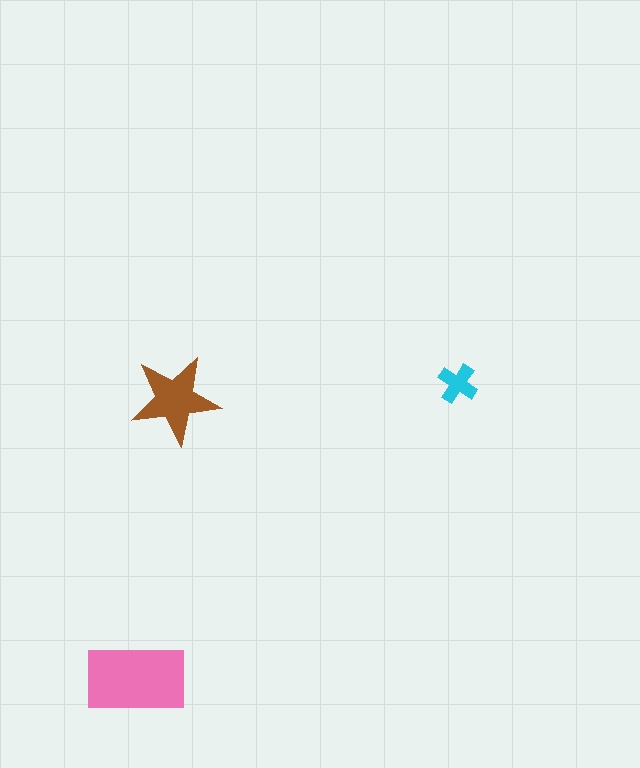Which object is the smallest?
The cyan cross.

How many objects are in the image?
There are 3 objects in the image.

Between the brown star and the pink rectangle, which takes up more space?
The pink rectangle.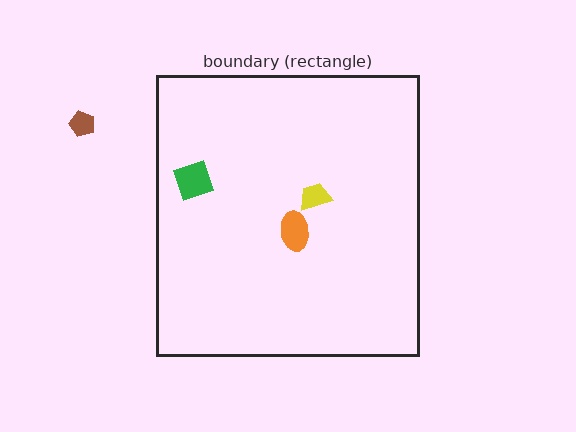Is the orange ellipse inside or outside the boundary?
Inside.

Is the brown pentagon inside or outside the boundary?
Outside.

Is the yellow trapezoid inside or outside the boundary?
Inside.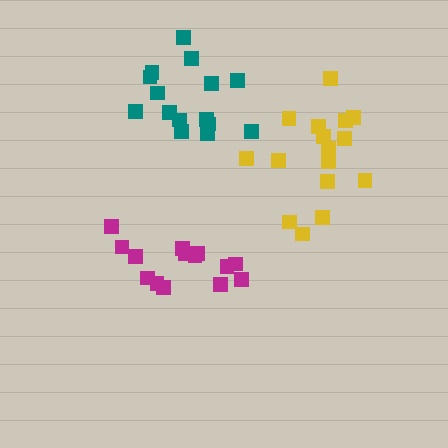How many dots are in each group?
Group 1: 16 dots, Group 2: 14 dots, Group 3: 15 dots (45 total).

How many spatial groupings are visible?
There are 3 spatial groupings.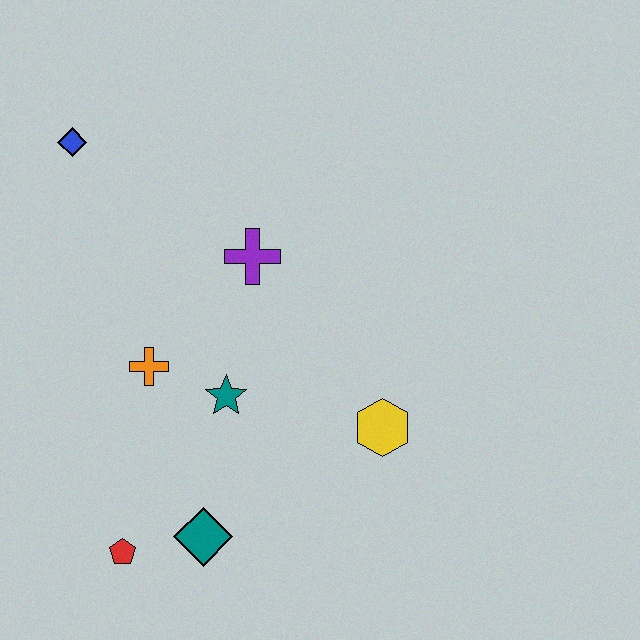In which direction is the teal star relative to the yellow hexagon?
The teal star is to the left of the yellow hexagon.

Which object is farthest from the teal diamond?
The blue diamond is farthest from the teal diamond.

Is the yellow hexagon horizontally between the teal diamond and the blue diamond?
No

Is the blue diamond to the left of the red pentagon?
Yes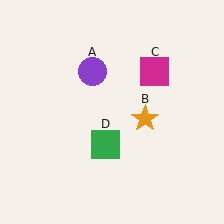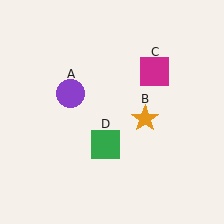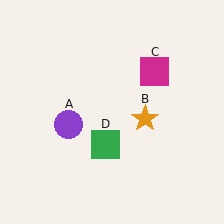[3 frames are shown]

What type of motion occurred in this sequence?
The purple circle (object A) rotated counterclockwise around the center of the scene.